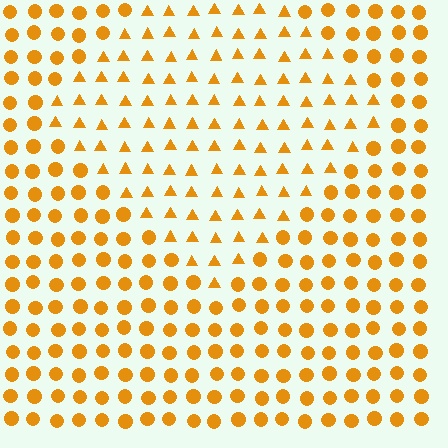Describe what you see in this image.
The image is filled with small orange elements arranged in a uniform grid. A diamond-shaped region contains triangles, while the surrounding area contains circles. The boundary is defined purely by the change in element shape.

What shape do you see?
I see a diamond.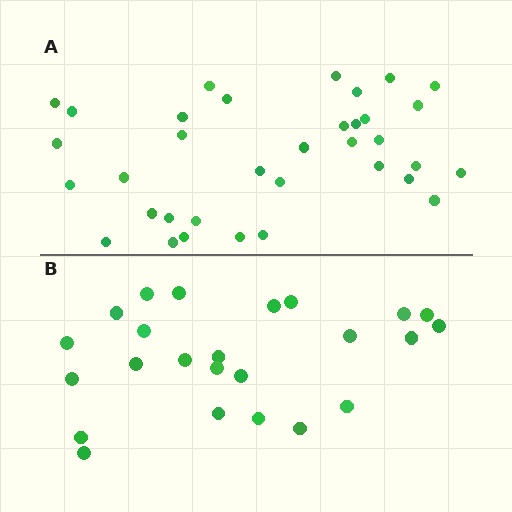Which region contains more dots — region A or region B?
Region A (the top region) has more dots.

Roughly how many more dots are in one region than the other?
Region A has roughly 12 or so more dots than region B.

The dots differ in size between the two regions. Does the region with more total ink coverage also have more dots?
No. Region B has more total ink coverage because its dots are larger, but region A actually contains more individual dots. Total area can be misleading — the number of items is what matters here.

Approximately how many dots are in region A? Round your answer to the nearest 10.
About 40 dots. (The exact count is 35, which rounds to 40.)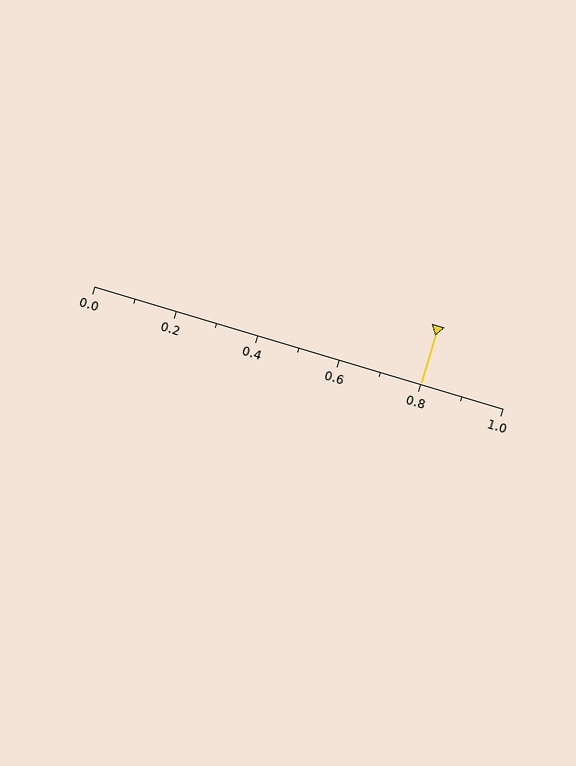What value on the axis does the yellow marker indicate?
The marker indicates approximately 0.8.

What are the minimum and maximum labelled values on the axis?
The axis runs from 0.0 to 1.0.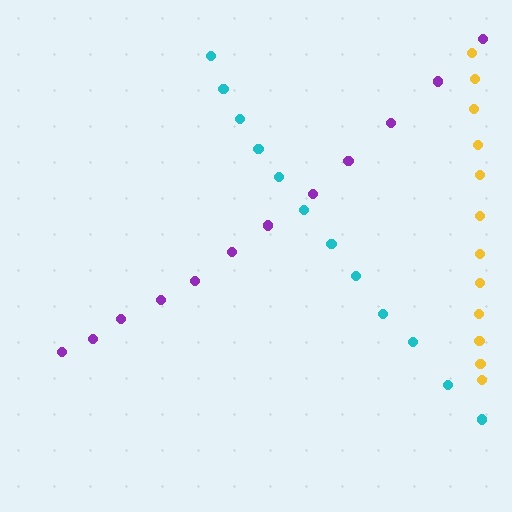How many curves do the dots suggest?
There are 3 distinct paths.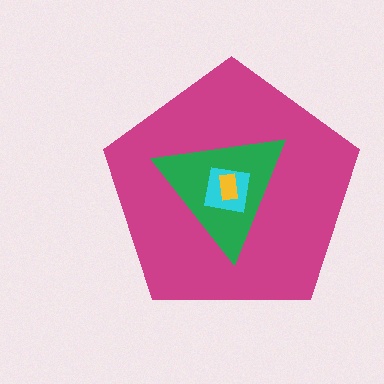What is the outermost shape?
The magenta pentagon.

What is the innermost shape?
The yellow rectangle.